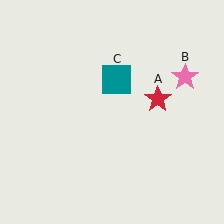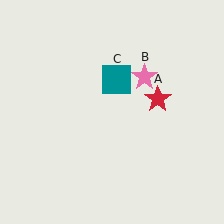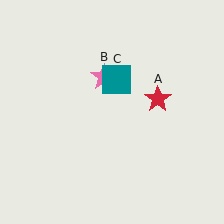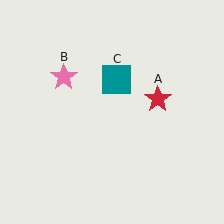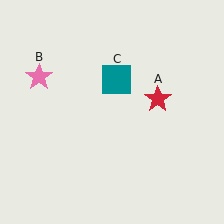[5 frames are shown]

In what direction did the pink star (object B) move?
The pink star (object B) moved left.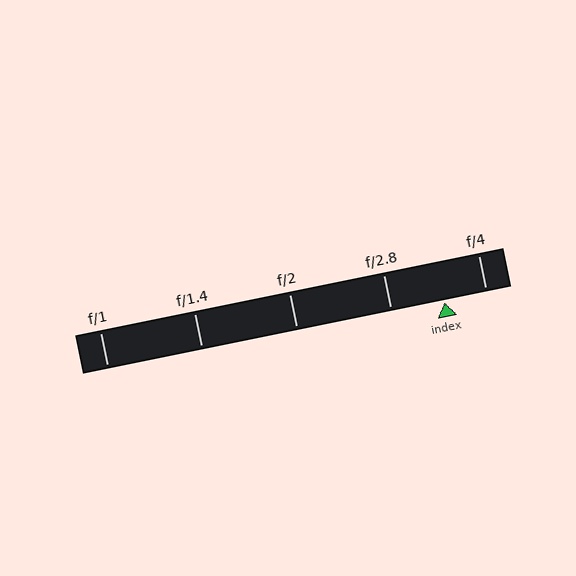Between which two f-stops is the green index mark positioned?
The index mark is between f/2.8 and f/4.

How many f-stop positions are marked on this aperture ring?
There are 5 f-stop positions marked.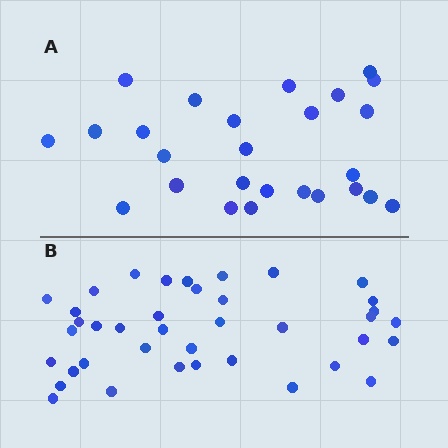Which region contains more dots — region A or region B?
Region B (the bottom region) has more dots.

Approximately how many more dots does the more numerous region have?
Region B has approximately 15 more dots than region A.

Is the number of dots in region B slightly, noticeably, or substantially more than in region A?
Region B has substantially more. The ratio is roughly 1.5 to 1.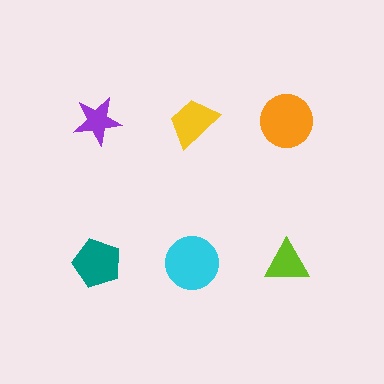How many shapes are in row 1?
3 shapes.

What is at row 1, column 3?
An orange circle.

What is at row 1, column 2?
A yellow trapezoid.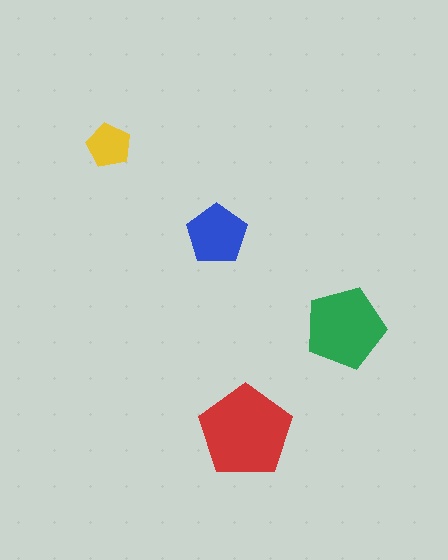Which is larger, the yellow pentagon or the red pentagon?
The red one.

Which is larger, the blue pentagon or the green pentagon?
The green one.